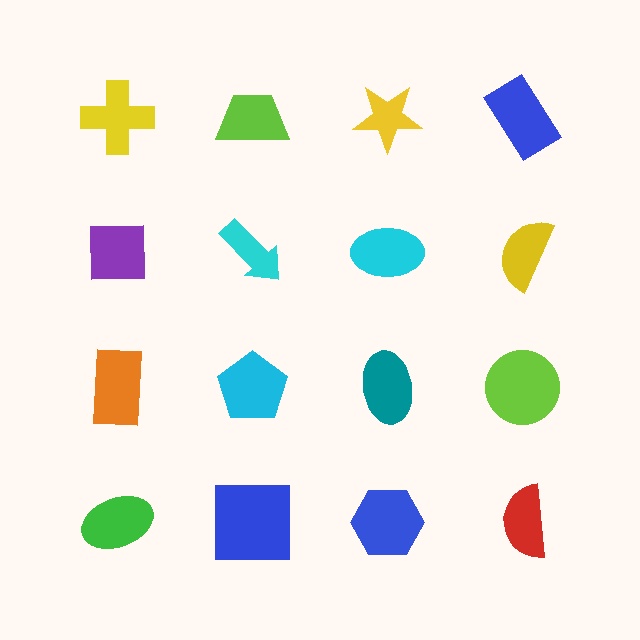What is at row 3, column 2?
A cyan pentagon.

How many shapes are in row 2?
4 shapes.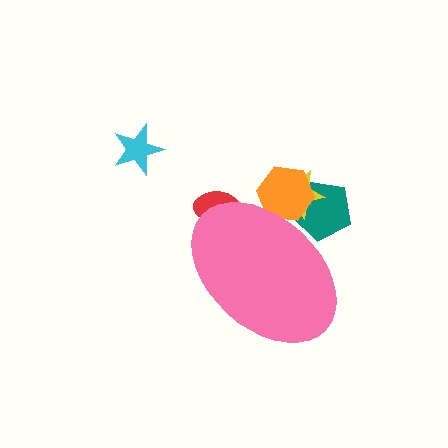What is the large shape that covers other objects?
A pink ellipse.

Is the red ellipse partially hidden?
Yes, the red ellipse is partially hidden behind the pink ellipse.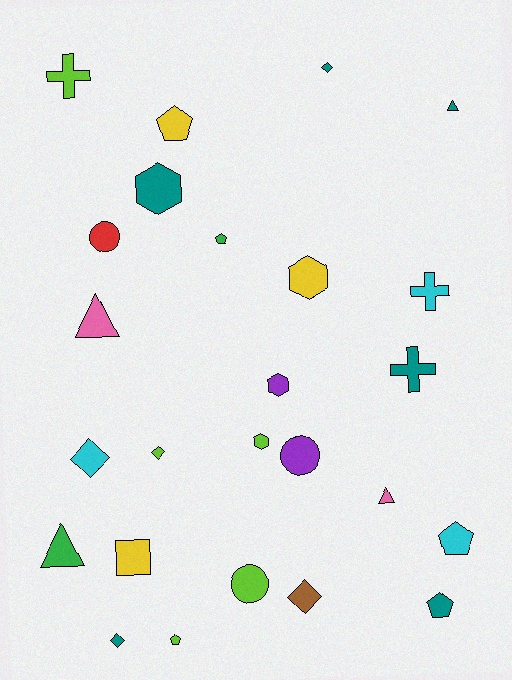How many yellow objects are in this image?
There are 3 yellow objects.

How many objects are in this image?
There are 25 objects.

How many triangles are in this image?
There are 4 triangles.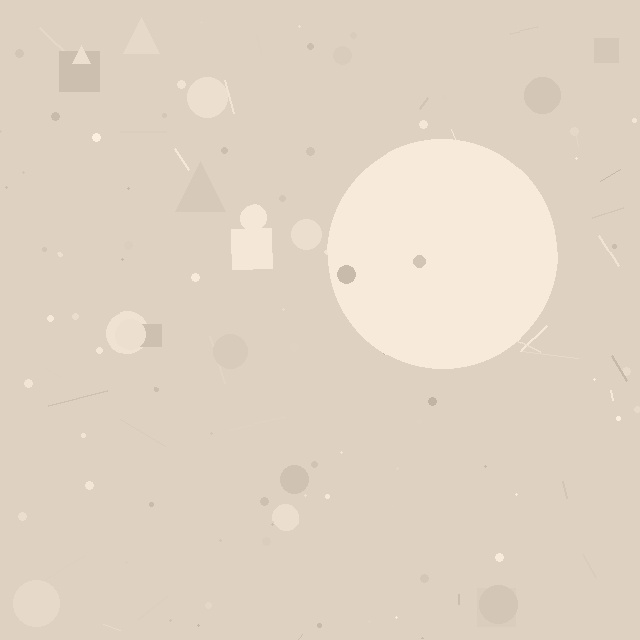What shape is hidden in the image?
A circle is hidden in the image.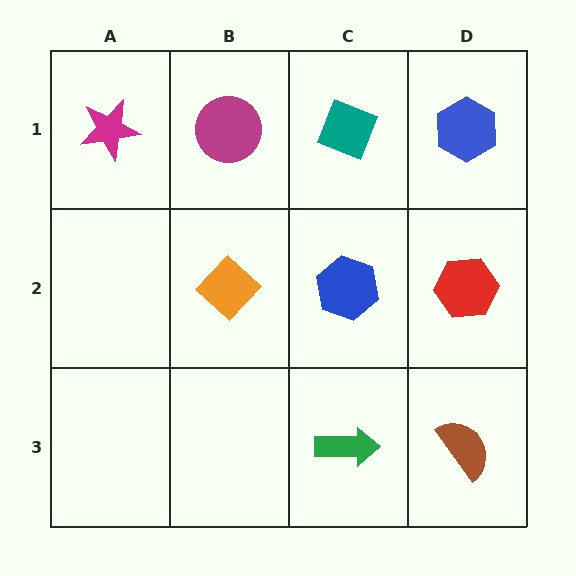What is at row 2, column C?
A blue hexagon.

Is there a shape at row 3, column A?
No, that cell is empty.